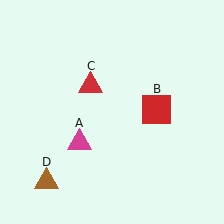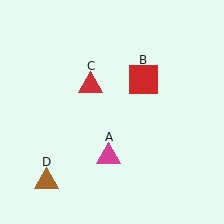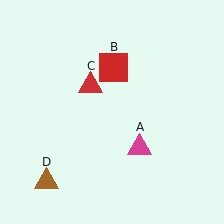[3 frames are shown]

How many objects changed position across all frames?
2 objects changed position: magenta triangle (object A), red square (object B).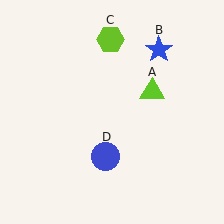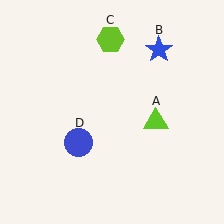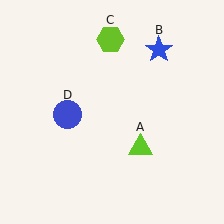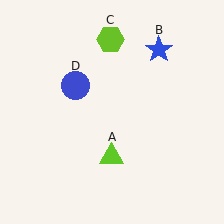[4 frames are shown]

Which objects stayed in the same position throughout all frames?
Blue star (object B) and lime hexagon (object C) remained stationary.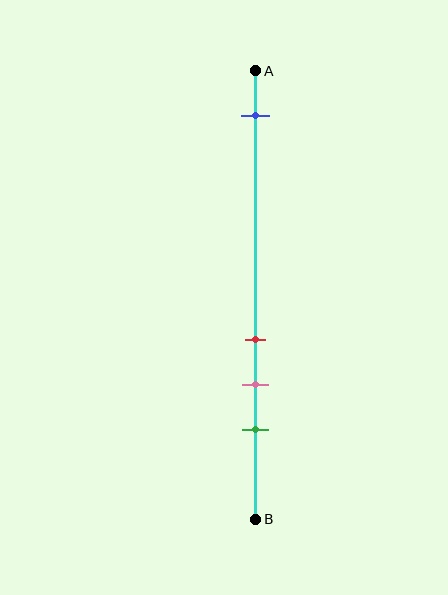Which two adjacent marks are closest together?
The red and pink marks are the closest adjacent pair.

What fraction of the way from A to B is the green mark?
The green mark is approximately 80% (0.8) of the way from A to B.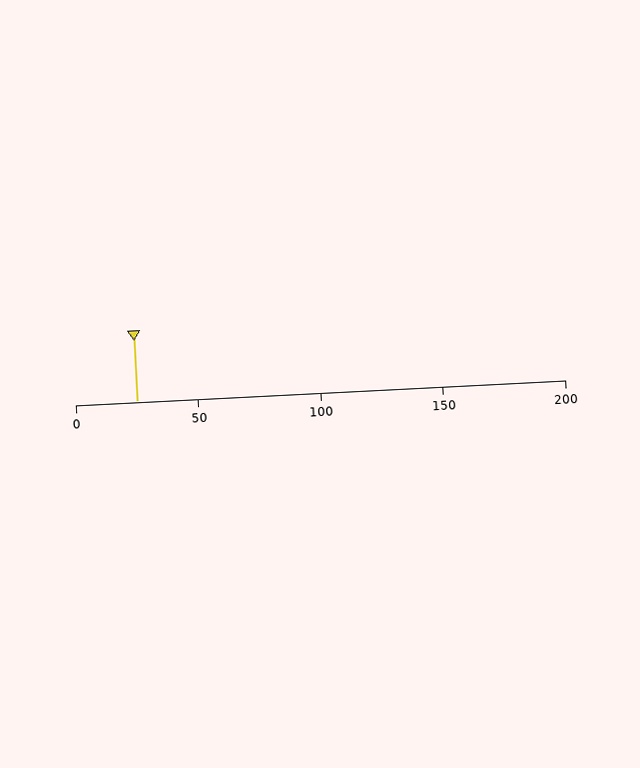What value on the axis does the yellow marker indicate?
The marker indicates approximately 25.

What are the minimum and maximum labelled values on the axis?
The axis runs from 0 to 200.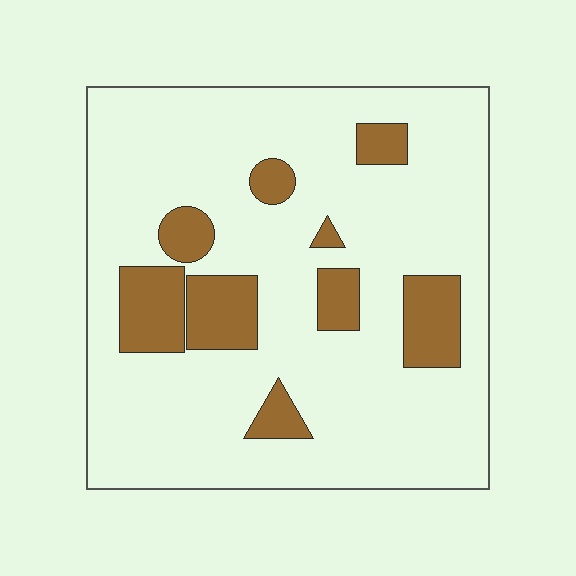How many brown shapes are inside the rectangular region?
9.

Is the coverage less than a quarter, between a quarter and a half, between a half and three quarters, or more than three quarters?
Less than a quarter.